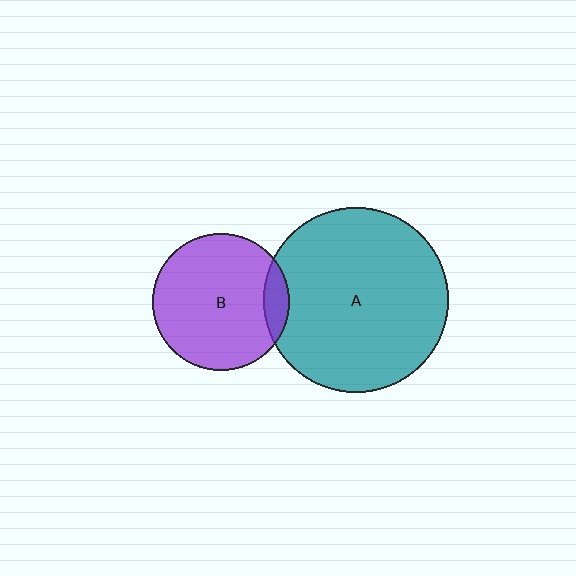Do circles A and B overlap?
Yes.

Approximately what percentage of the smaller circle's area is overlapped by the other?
Approximately 10%.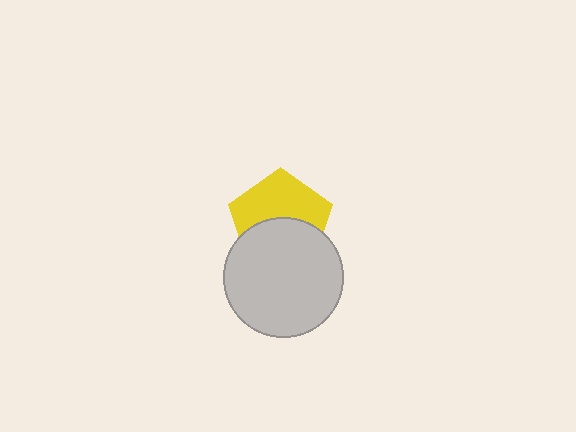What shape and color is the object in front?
The object in front is a light gray circle.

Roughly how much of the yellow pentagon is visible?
About half of it is visible (roughly 53%).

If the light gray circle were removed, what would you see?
You would see the complete yellow pentagon.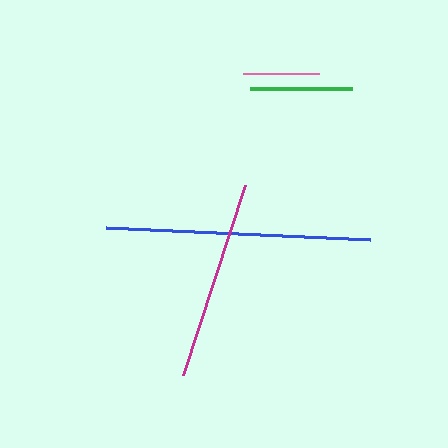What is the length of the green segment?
The green segment is approximately 102 pixels long.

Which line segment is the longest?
The blue line is the longest at approximately 264 pixels.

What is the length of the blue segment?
The blue segment is approximately 264 pixels long.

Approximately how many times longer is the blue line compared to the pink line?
The blue line is approximately 3.5 times the length of the pink line.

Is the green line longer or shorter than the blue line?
The blue line is longer than the green line.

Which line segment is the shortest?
The pink line is the shortest at approximately 76 pixels.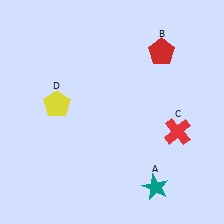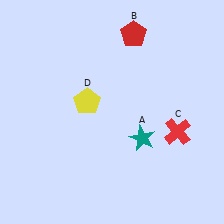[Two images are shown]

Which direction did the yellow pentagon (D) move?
The yellow pentagon (D) moved right.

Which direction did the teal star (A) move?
The teal star (A) moved up.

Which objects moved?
The objects that moved are: the teal star (A), the red pentagon (B), the yellow pentagon (D).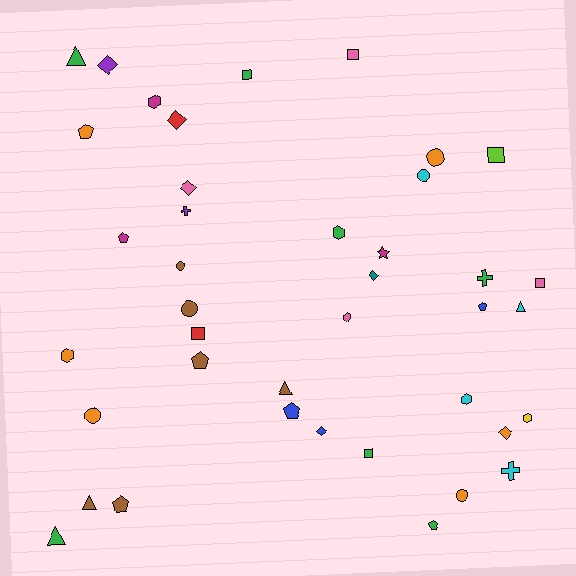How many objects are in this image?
There are 40 objects.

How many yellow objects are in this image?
There is 1 yellow object.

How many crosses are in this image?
There are 3 crosses.